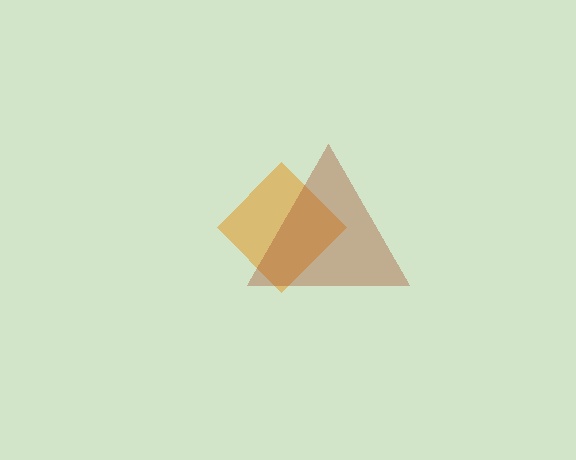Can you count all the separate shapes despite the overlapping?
Yes, there are 2 separate shapes.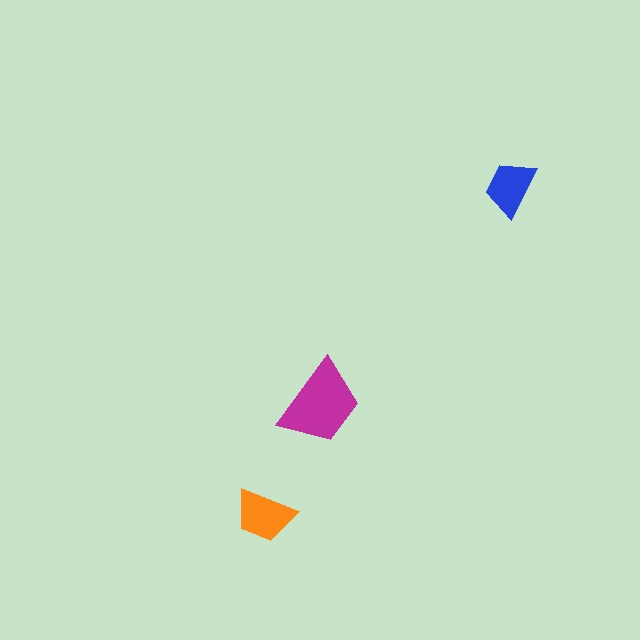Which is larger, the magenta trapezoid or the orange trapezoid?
The magenta one.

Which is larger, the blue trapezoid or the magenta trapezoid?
The magenta one.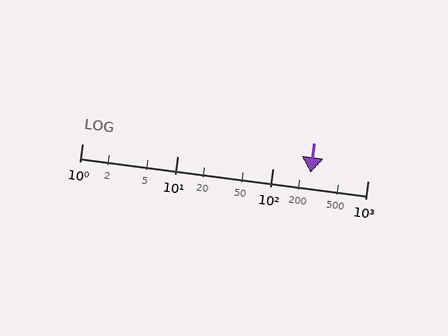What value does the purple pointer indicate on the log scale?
The pointer indicates approximately 250.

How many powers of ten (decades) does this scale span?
The scale spans 3 decades, from 1 to 1000.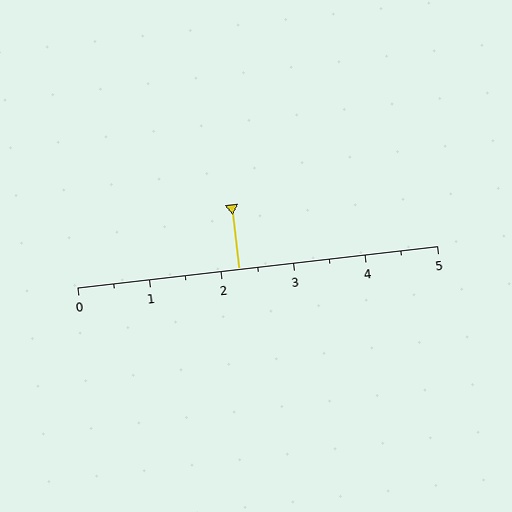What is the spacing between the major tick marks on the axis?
The major ticks are spaced 1 apart.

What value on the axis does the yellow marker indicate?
The marker indicates approximately 2.2.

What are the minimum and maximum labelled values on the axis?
The axis runs from 0 to 5.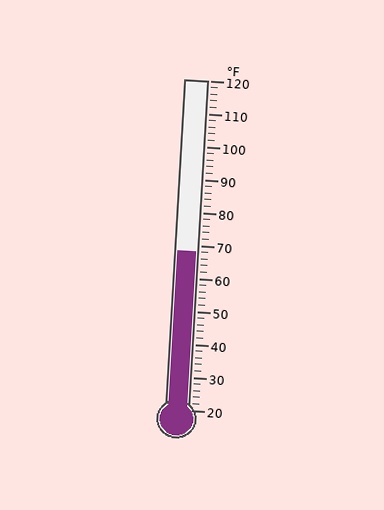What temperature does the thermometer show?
The thermometer shows approximately 68°F.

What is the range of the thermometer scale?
The thermometer scale ranges from 20°F to 120°F.